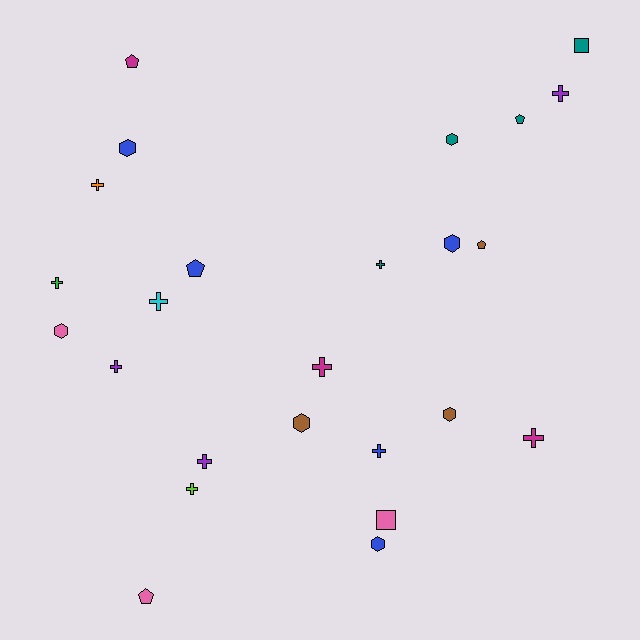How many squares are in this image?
There are 2 squares.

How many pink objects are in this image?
There are 3 pink objects.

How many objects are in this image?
There are 25 objects.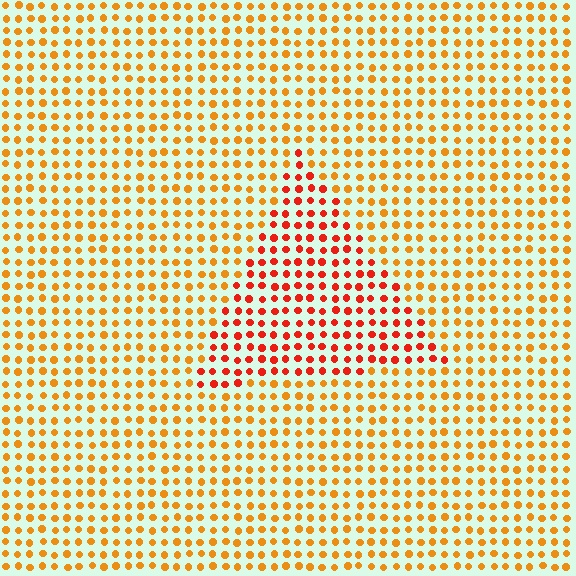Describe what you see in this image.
The image is filled with small orange elements in a uniform arrangement. A triangle-shaped region is visible where the elements are tinted to a slightly different hue, forming a subtle color boundary.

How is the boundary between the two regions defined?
The boundary is defined purely by a slight shift in hue (about 32 degrees). Spacing, size, and orientation are identical on both sides.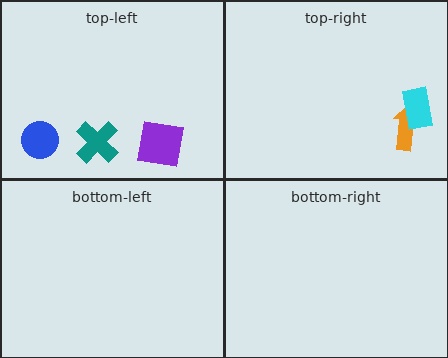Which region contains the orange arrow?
The top-right region.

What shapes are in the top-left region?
The purple square, the teal cross, the blue circle.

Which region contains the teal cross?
The top-left region.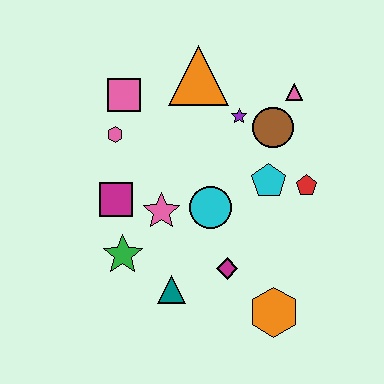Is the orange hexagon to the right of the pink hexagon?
Yes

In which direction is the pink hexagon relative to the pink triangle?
The pink hexagon is to the left of the pink triangle.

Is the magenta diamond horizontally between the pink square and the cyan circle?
No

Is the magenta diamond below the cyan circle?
Yes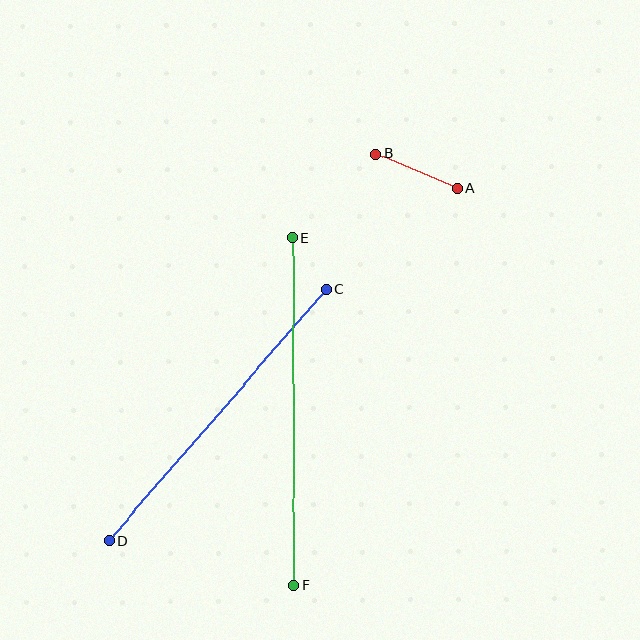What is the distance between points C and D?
The distance is approximately 332 pixels.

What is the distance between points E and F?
The distance is approximately 348 pixels.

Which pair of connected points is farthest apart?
Points E and F are farthest apart.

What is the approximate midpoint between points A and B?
The midpoint is at approximately (416, 171) pixels.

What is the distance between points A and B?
The distance is approximately 89 pixels.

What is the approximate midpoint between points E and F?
The midpoint is at approximately (293, 412) pixels.